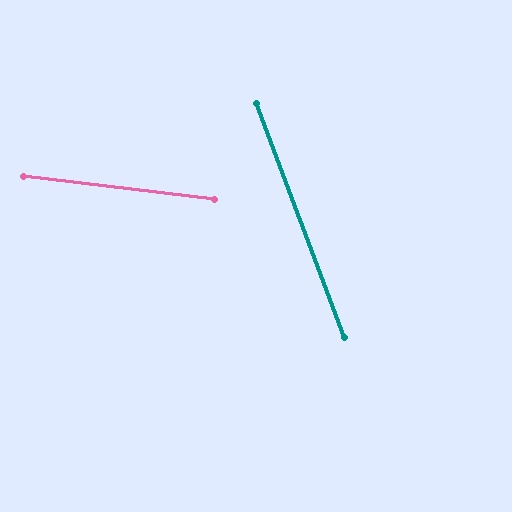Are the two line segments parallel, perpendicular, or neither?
Neither parallel nor perpendicular — they differ by about 63°.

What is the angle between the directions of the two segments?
Approximately 63 degrees.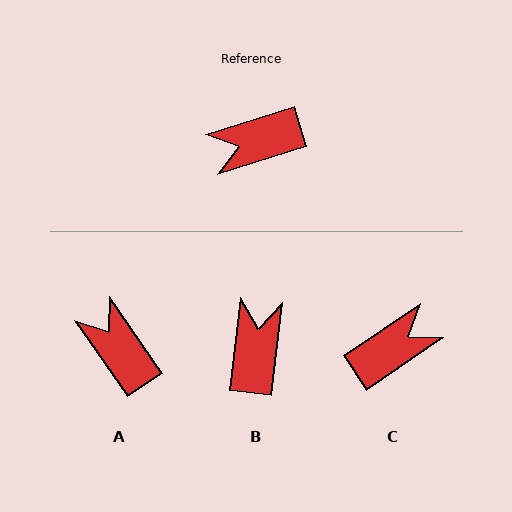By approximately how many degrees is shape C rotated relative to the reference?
Approximately 163 degrees clockwise.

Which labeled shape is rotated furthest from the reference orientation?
C, about 163 degrees away.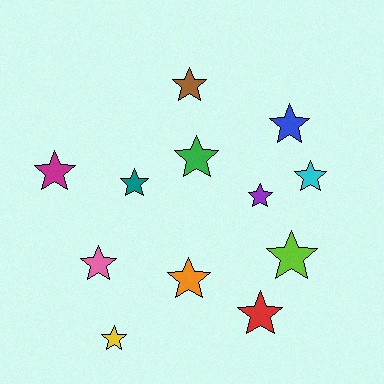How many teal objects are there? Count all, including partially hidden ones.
There is 1 teal object.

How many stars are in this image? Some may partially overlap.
There are 12 stars.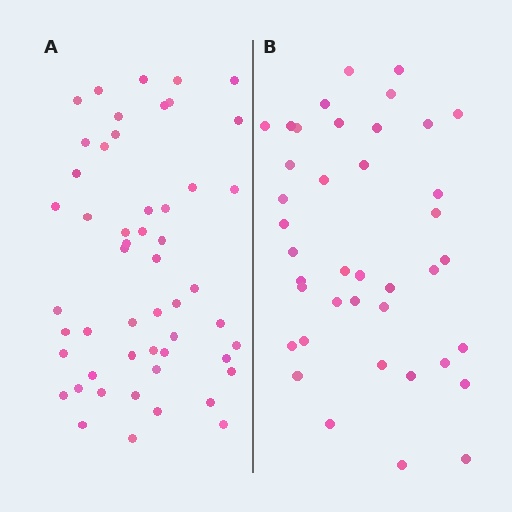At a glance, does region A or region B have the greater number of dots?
Region A (the left region) has more dots.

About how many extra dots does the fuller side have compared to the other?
Region A has roughly 12 or so more dots than region B.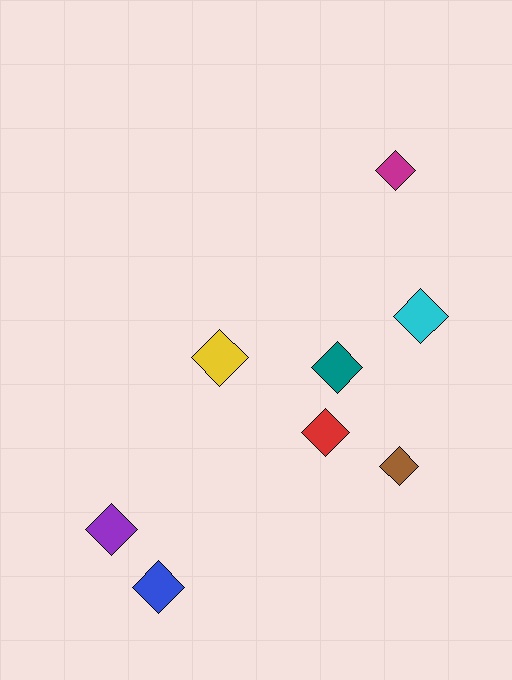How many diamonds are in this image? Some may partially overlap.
There are 8 diamonds.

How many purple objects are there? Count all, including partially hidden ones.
There is 1 purple object.